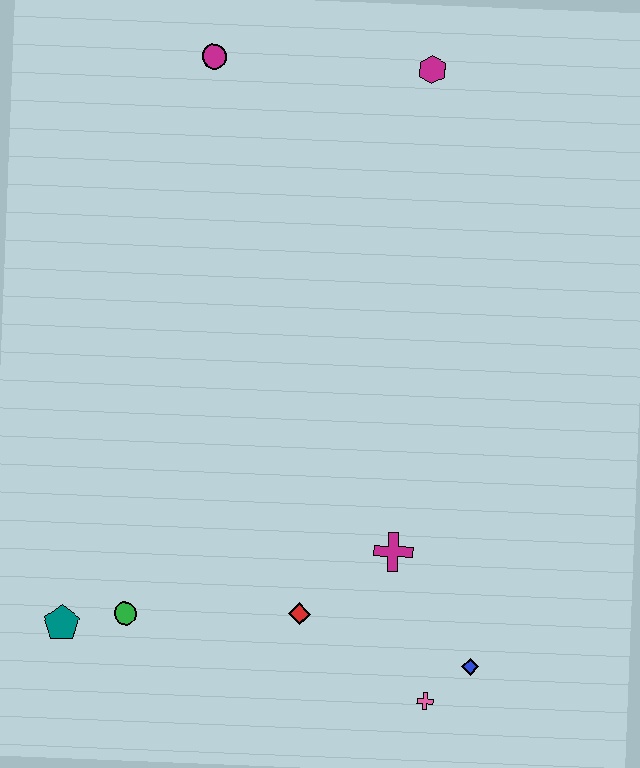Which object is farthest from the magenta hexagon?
The teal pentagon is farthest from the magenta hexagon.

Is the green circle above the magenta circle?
No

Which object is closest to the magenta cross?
The red diamond is closest to the magenta cross.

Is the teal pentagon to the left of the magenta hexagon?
Yes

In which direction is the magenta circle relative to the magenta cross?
The magenta circle is above the magenta cross.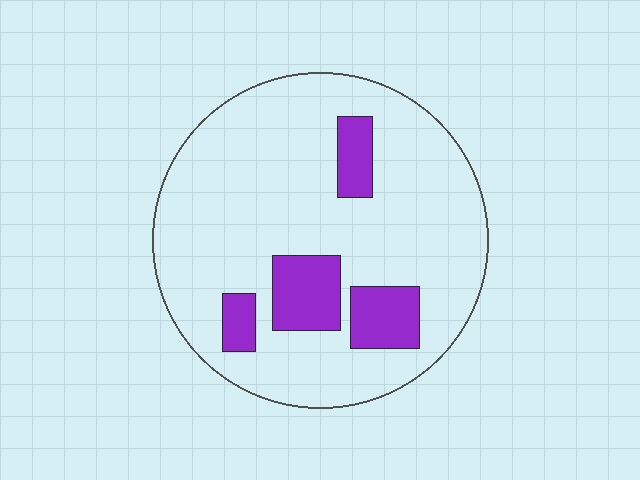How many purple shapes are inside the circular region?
4.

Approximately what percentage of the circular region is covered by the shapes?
Approximately 15%.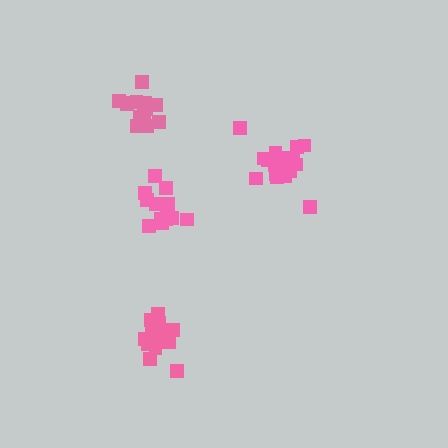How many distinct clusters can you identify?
There are 4 distinct clusters.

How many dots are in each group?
Group 1: 15 dots, Group 2: 13 dots, Group 3: 18 dots, Group 4: 13 dots (59 total).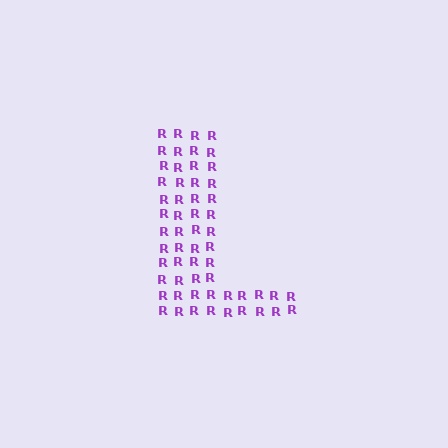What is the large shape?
The large shape is the letter L.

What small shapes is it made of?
It is made of small letter R's.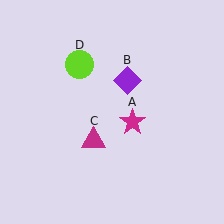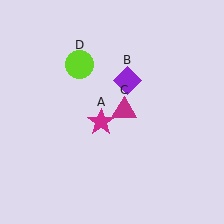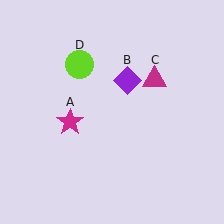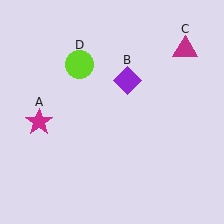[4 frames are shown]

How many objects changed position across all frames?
2 objects changed position: magenta star (object A), magenta triangle (object C).